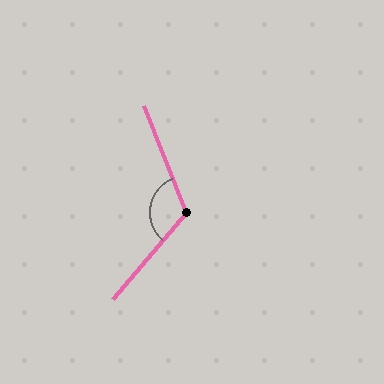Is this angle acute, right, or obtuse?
It is obtuse.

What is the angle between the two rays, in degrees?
Approximately 118 degrees.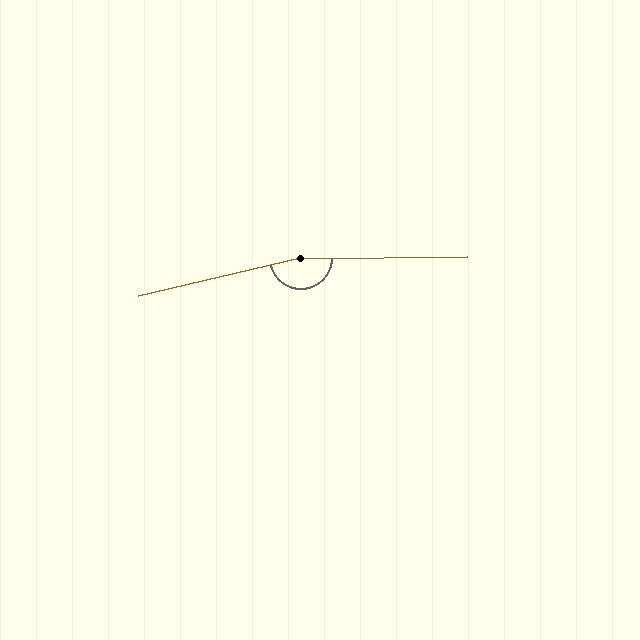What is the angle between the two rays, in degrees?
Approximately 167 degrees.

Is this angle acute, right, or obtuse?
It is obtuse.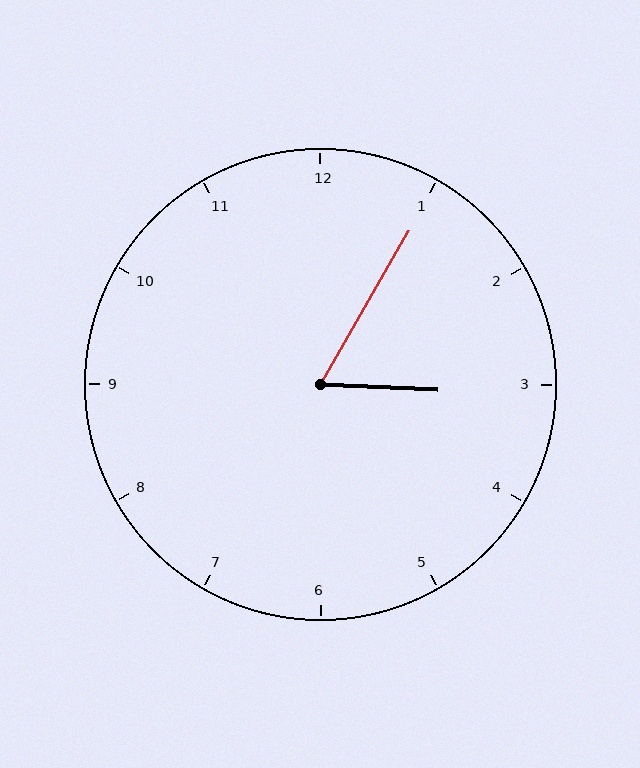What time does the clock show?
3:05.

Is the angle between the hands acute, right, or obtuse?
It is acute.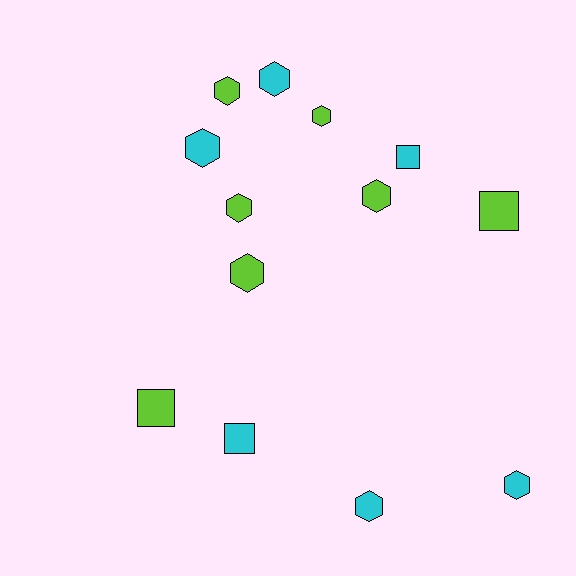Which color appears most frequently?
Lime, with 7 objects.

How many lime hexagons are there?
There are 5 lime hexagons.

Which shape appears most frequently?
Hexagon, with 9 objects.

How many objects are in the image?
There are 13 objects.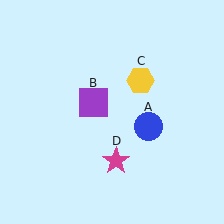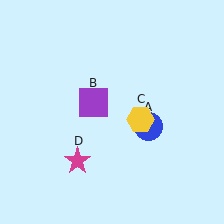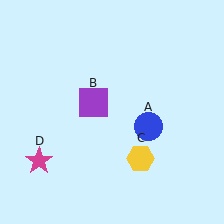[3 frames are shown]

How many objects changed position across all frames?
2 objects changed position: yellow hexagon (object C), magenta star (object D).